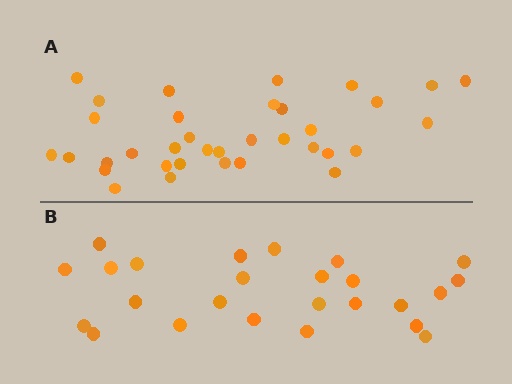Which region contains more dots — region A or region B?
Region A (the top region) has more dots.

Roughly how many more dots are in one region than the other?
Region A has roughly 10 or so more dots than region B.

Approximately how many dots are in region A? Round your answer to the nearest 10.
About 40 dots. (The exact count is 35, which rounds to 40.)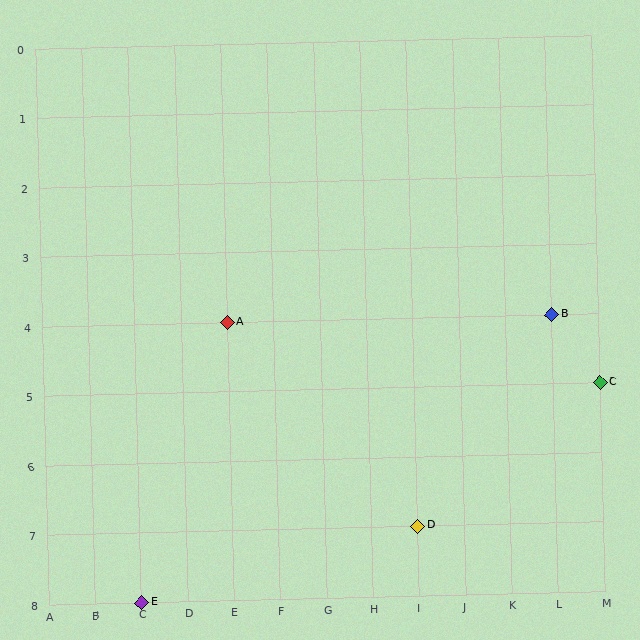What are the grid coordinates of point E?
Point E is at grid coordinates (C, 8).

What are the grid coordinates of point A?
Point A is at grid coordinates (E, 4).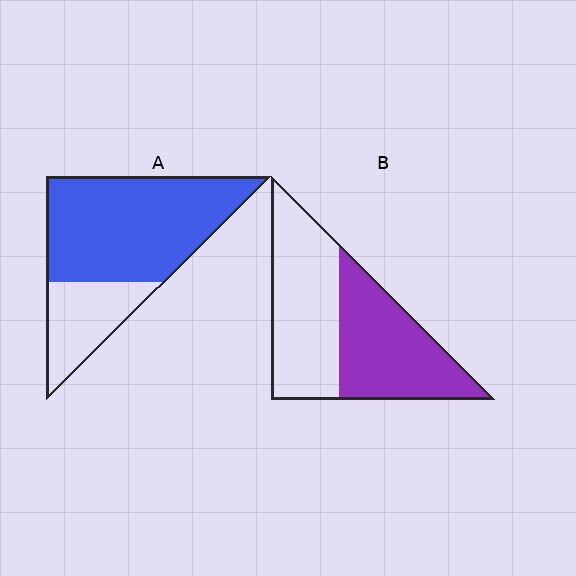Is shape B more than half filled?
Roughly half.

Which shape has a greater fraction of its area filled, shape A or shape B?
Shape A.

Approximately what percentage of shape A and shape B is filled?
A is approximately 70% and B is approximately 50%.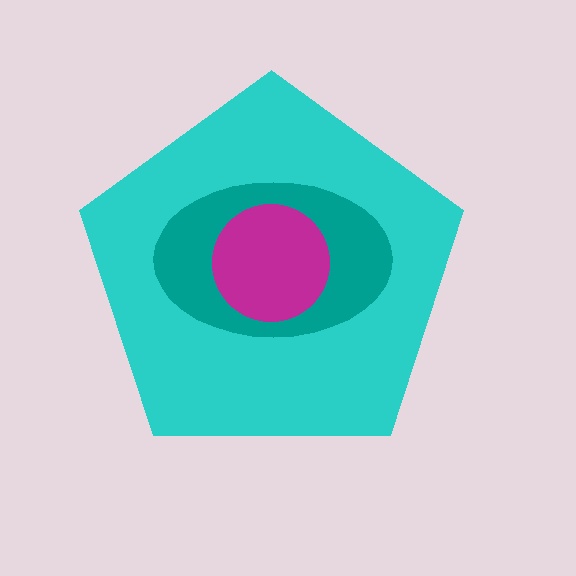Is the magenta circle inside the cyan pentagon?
Yes.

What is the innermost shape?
The magenta circle.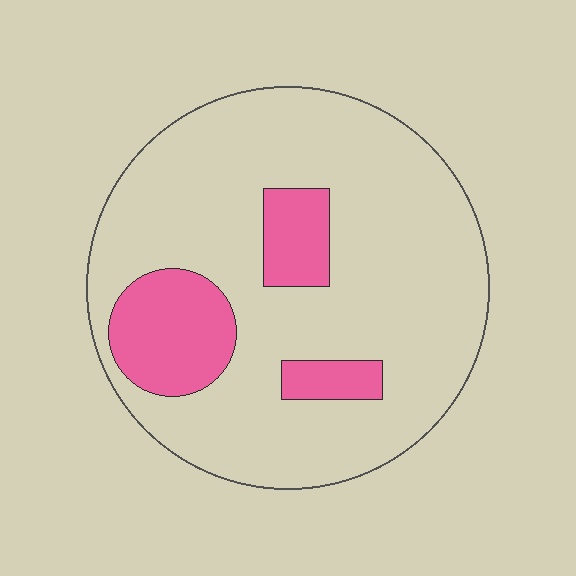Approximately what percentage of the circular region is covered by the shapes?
Approximately 20%.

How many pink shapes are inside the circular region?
3.